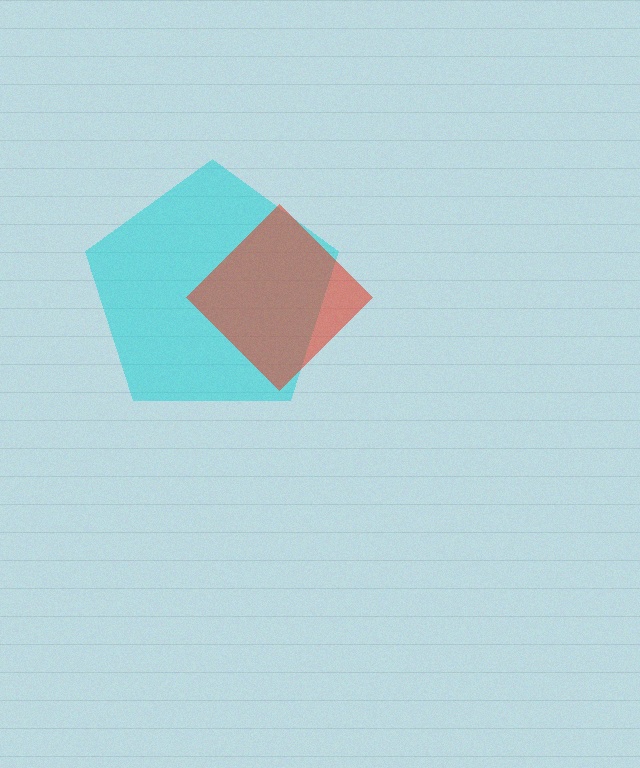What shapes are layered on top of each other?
The layered shapes are: a cyan pentagon, a red diamond.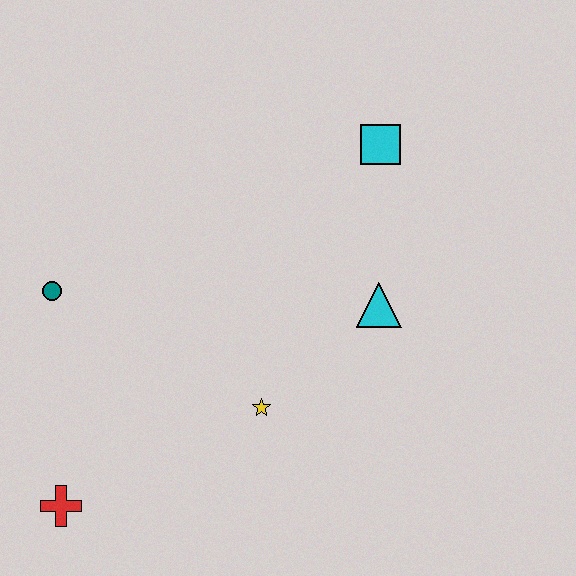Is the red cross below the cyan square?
Yes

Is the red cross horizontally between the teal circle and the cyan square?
Yes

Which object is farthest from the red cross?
The cyan square is farthest from the red cross.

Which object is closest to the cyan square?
The cyan triangle is closest to the cyan square.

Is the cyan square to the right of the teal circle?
Yes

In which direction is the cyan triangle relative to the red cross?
The cyan triangle is to the right of the red cross.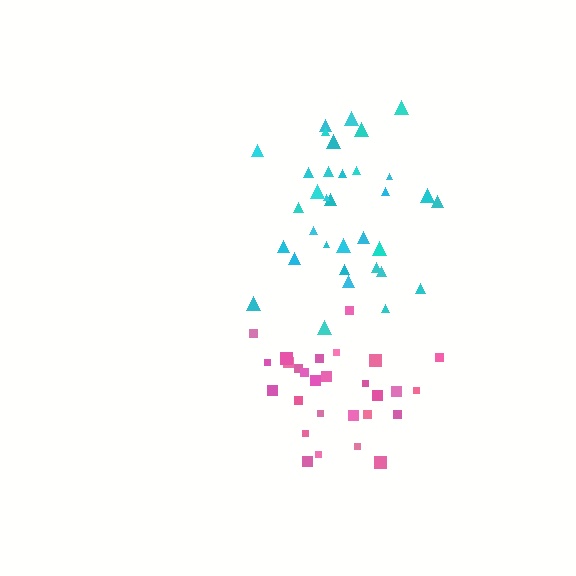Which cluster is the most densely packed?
Pink.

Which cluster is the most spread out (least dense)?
Cyan.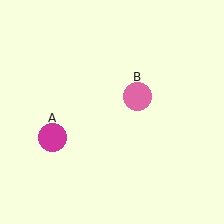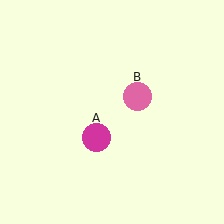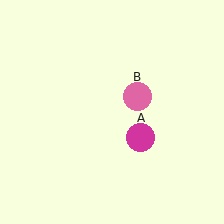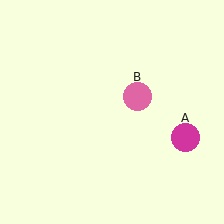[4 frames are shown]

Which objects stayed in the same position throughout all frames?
Pink circle (object B) remained stationary.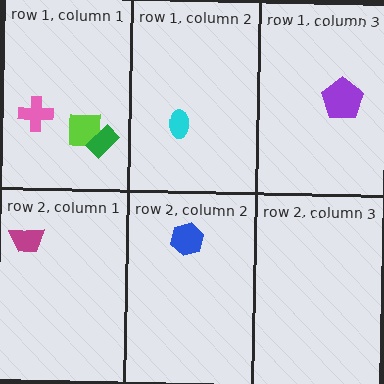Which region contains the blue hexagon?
The row 2, column 2 region.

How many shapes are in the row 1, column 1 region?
3.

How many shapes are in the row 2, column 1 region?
1.